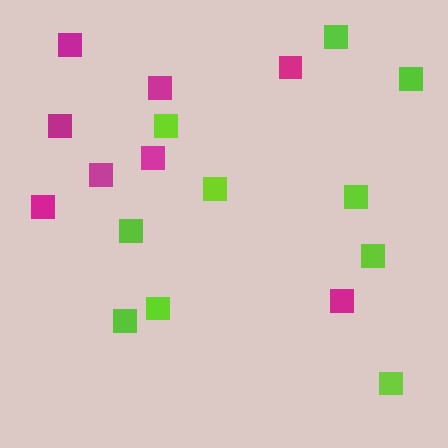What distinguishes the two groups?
There are 2 groups: one group of magenta squares (8) and one group of lime squares (10).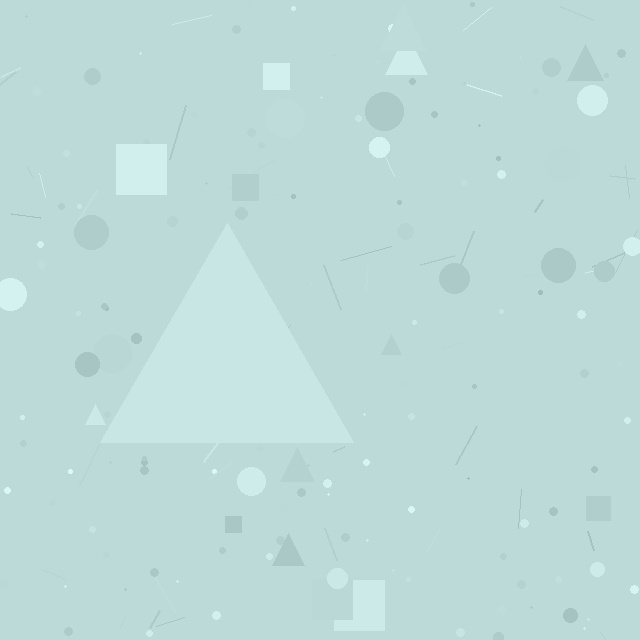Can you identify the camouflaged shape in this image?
The camouflaged shape is a triangle.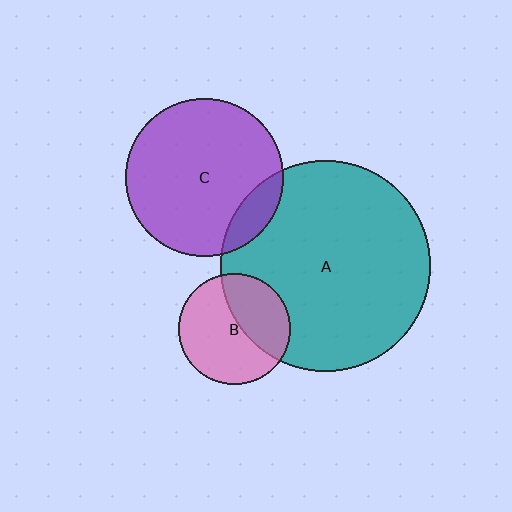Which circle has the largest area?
Circle A (teal).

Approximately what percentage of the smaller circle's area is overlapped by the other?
Approximately 40%.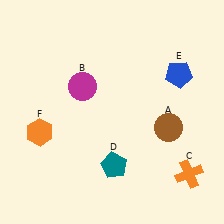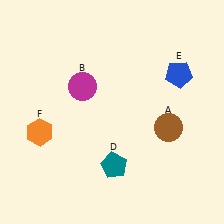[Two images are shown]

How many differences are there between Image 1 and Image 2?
There is 1 difference between the two images.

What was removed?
The orange cross (C) was removed in Image 2.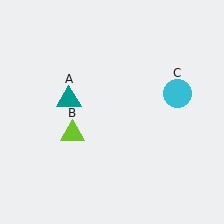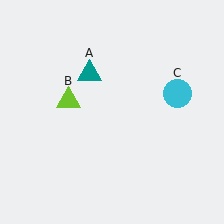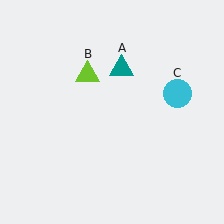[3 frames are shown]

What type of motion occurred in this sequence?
The teal triangle (object A), lime triangle (object B) rotated clockwise around the center of the scene.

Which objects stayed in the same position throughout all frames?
Cyan circle (object C) remained stationary.